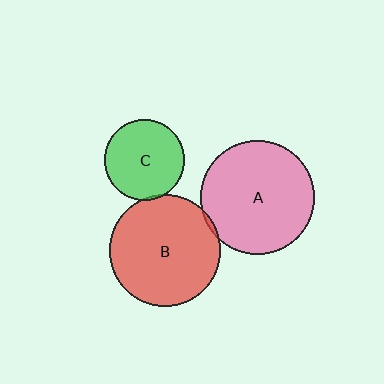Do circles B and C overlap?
Yes.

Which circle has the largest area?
Circle A (pink).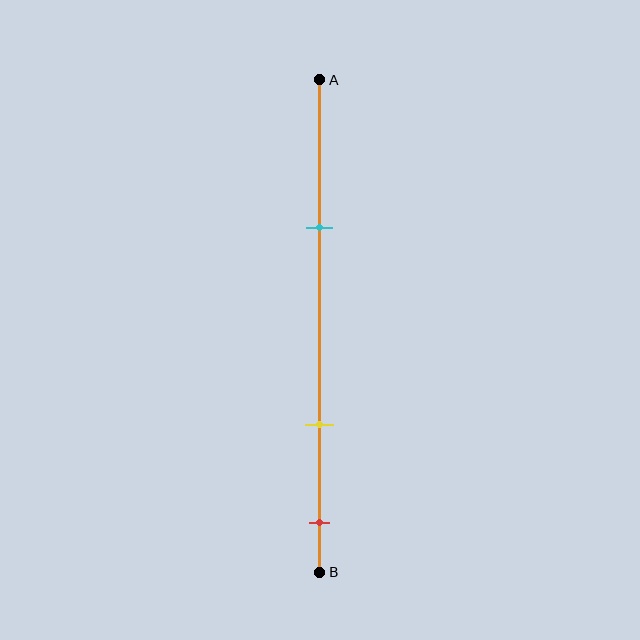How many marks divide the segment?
There are 3 marks dividing the segment.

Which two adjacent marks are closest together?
The yellow and red marks are the closest adjacent pair.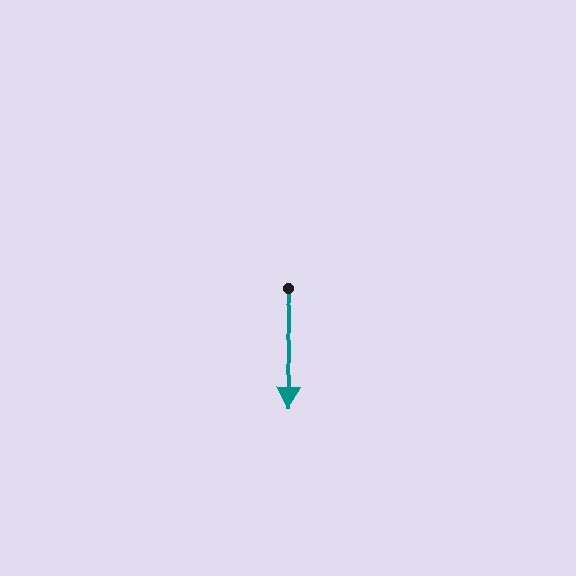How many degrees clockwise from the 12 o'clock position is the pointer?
Approximately 182 degrees.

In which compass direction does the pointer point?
South.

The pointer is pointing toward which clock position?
Roughly 6 o'clock.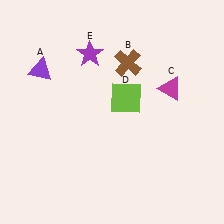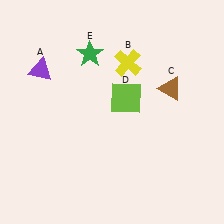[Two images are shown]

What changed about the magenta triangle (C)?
In Image 1, C is magenta. In Image 2, it changed to brown.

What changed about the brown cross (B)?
In Image 1, B is brown. In Image 2, it changed to yellow.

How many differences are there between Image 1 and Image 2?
There are 3 differences between the two images.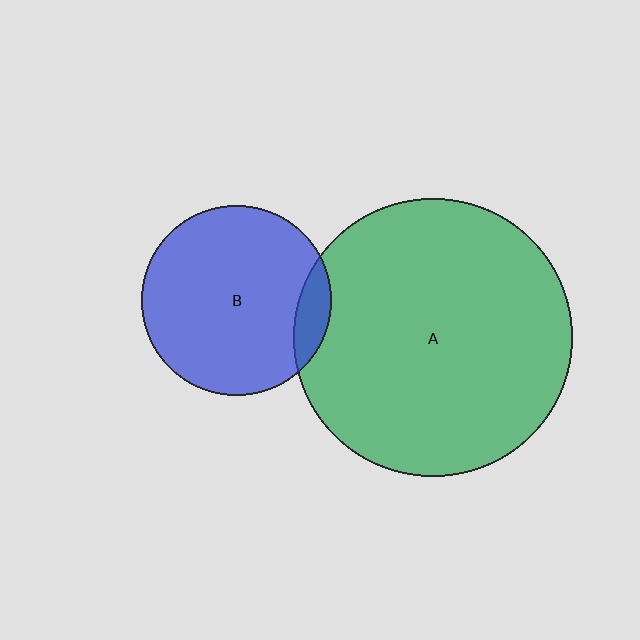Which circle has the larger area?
Circle A (green).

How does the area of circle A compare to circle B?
Approximately 2.2 times.